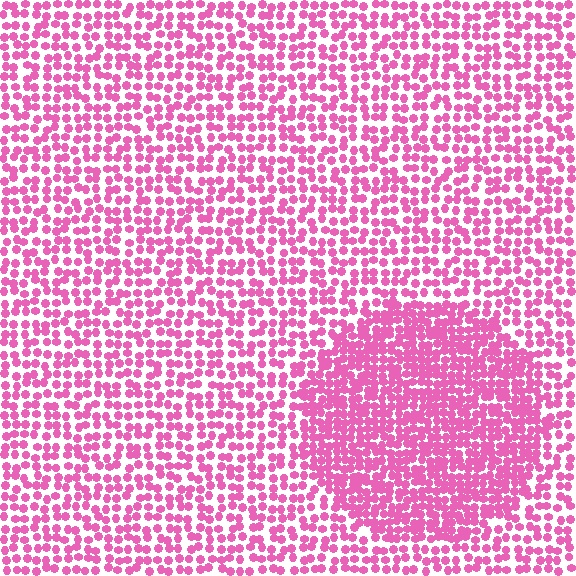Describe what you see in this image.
The image contains small pink elements arranged at two different densities. A circle-shaped region is visible where the elements are more densely packed than the surrounding area.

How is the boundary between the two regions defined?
The boundary is defined by a change in element density (approximately 1.8x ratio). All elements are the same color, size, and shape.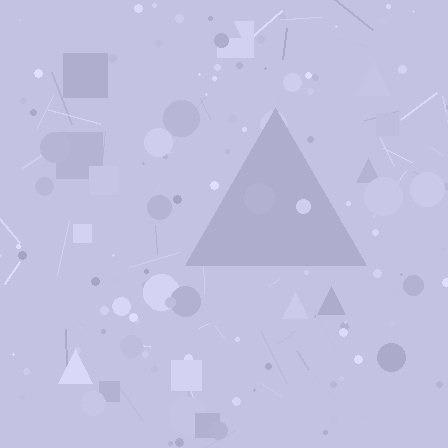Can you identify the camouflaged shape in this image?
The camouflaged shape is a triangle.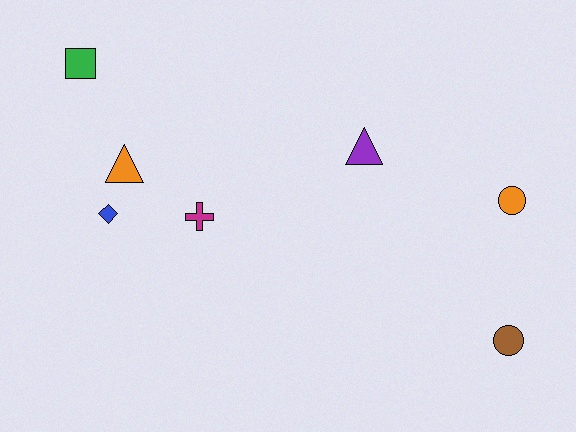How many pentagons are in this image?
There are no pentagons.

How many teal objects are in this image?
There are no teal objects.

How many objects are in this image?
There are 7 objects.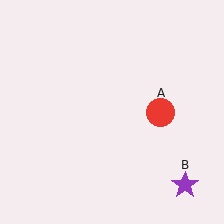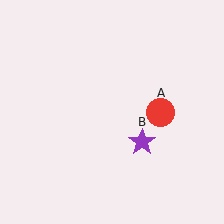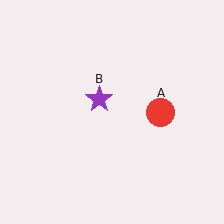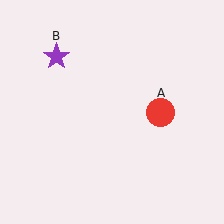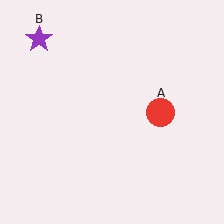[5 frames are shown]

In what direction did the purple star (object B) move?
The purple star (object B) moved up and to the left.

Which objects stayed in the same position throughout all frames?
Red circle (object A) remained stationary.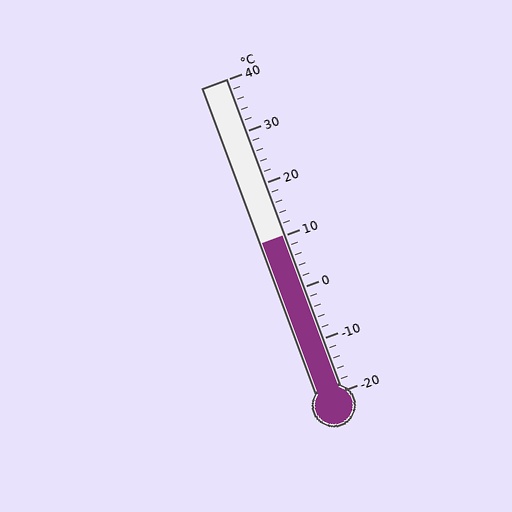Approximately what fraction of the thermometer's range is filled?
The thermometer is filled to approximately 50% of its range.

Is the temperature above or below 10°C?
The temperature is at 10°C.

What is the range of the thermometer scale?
The thermometer scale ranges from -20°C to 40°C.